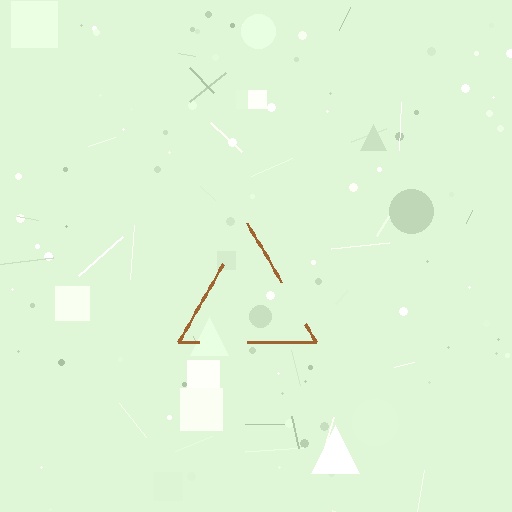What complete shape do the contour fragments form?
The contour fragments form a triangle.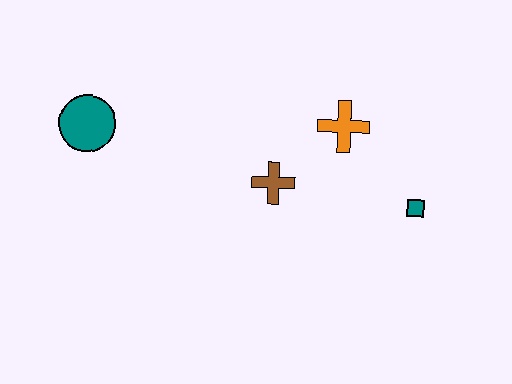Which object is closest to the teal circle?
The brown cross is closest to the teal circle.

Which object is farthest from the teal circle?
The teal square is farthest from the teal circle.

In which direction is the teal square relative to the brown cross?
The teal square is to the right of the brown cross.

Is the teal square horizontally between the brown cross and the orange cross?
No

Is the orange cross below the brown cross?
No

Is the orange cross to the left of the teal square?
Yes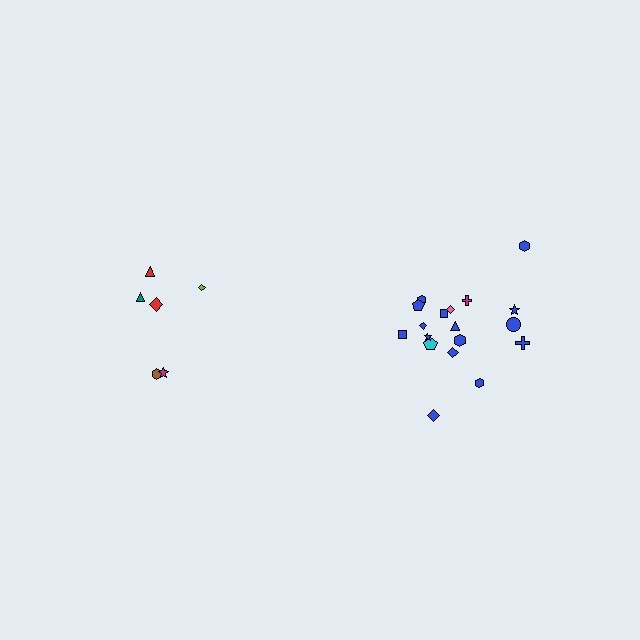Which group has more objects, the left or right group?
The right group.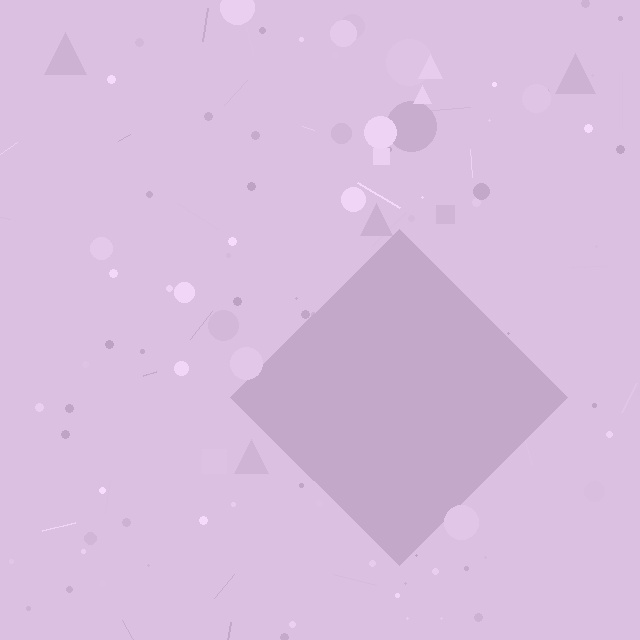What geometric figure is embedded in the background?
A diamond is embedded in the background.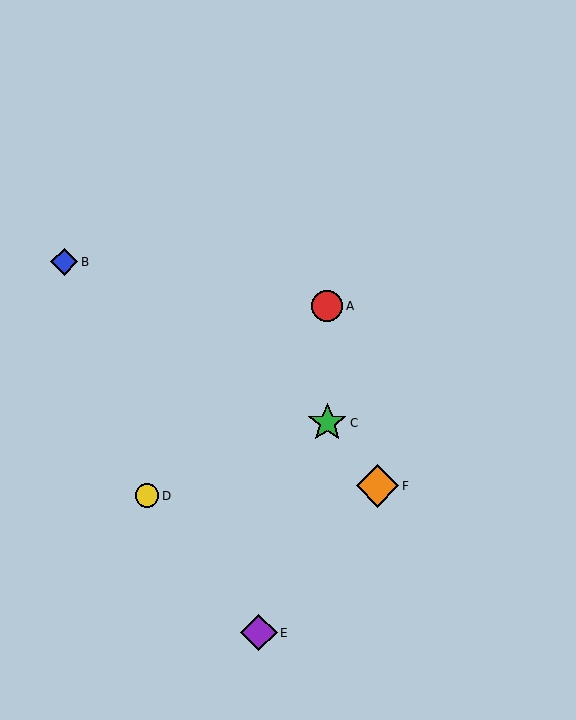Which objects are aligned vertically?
Objects A, C are aligned vertically.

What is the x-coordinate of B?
Object B is at x≈64.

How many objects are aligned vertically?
2 objects (A, C) are aligned vertically.